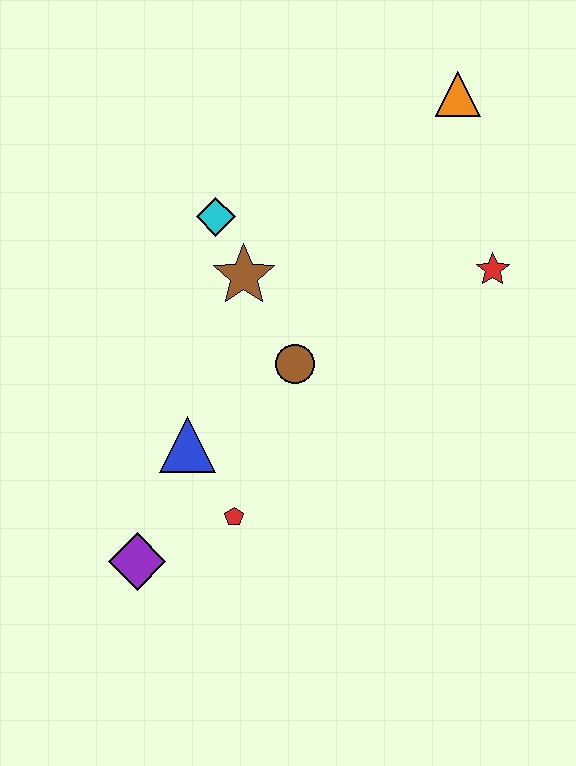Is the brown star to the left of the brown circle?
Yes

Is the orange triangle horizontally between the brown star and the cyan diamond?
No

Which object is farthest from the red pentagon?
The orange triangle is farthest from the red pentagon.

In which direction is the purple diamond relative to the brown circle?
The purple diamond is below the brown circle.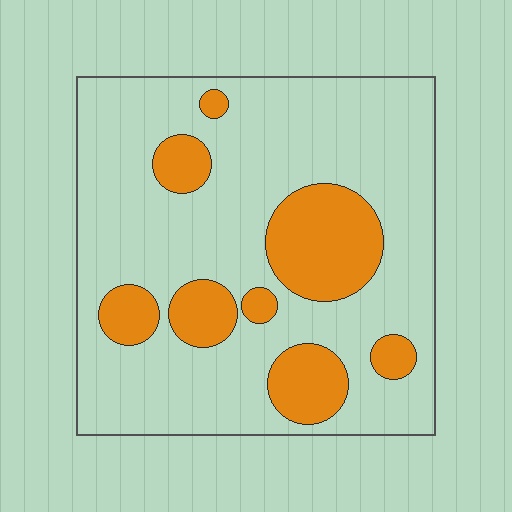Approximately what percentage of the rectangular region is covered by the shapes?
Approximately 25%.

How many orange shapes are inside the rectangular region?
8.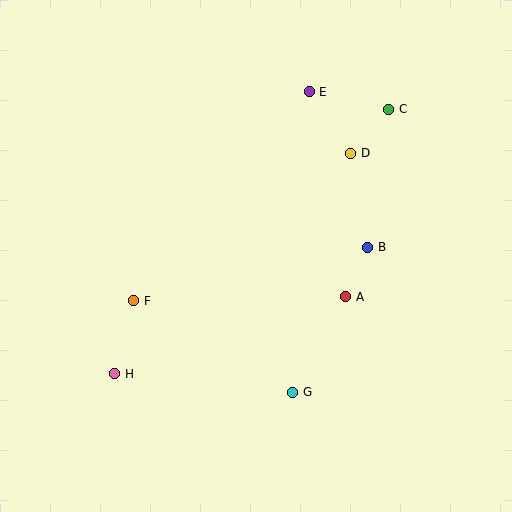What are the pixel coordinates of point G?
Point G is at (293, 392).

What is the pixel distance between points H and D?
The distance between H and D is 323 pixels.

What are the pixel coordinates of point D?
Point D is at (351, 153).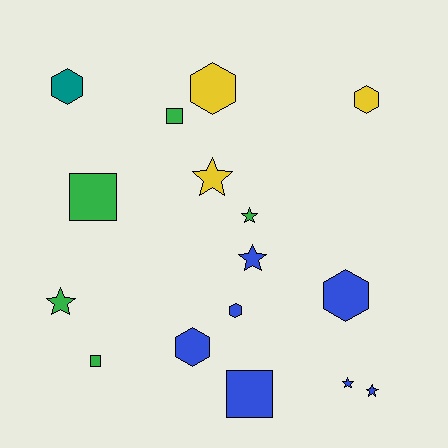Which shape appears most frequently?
Star, with 6 objects.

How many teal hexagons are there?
There is 1 teal hexagon.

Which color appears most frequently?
Blue, with 7 objects.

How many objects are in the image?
There are 16 objects.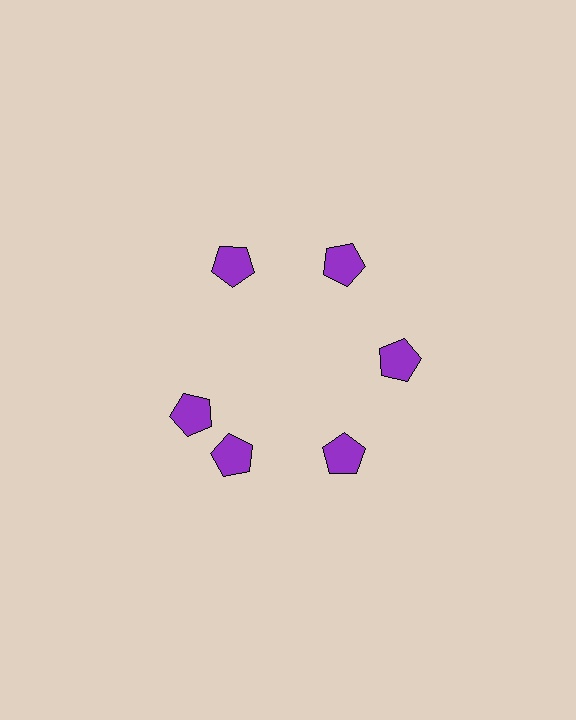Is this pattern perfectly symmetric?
No. The 6 purple pentagons are arranged in a ring, but one element near the 9 o'clock position is rotated out of alignment along the ring, breaking the 6-fold rotational symmetry.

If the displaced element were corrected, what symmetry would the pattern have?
It would have 6-fold rotational symmetry — the pattern would map onto itself every 60 degrees.